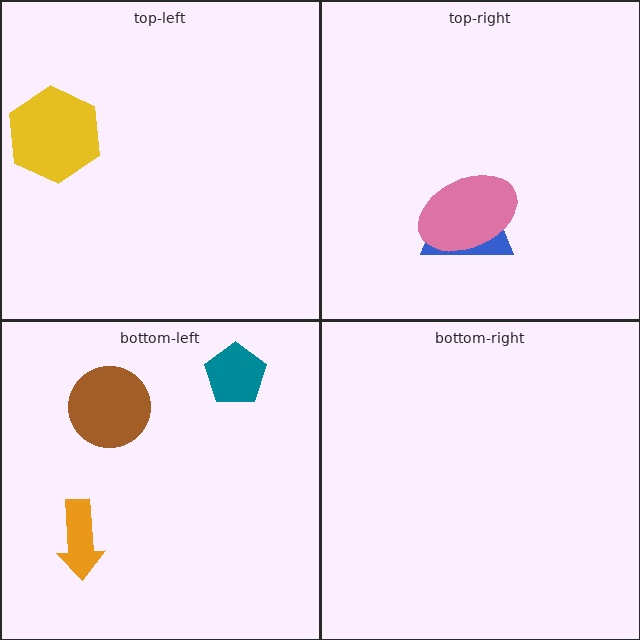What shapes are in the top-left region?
The yellow hexagon.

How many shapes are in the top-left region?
1.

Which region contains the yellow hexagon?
The top-left region.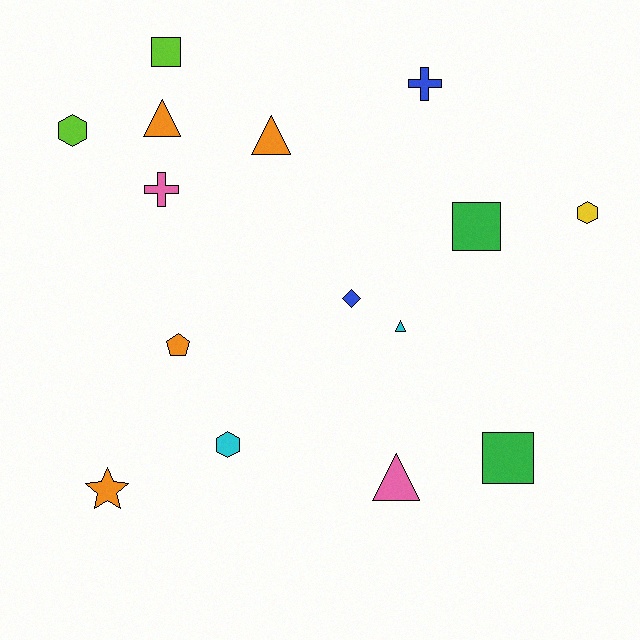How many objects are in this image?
There are 15 objects.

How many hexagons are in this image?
There are 3 hexagons.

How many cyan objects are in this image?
There are 2 cyan objects.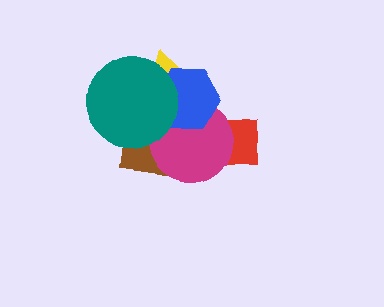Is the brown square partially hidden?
Yes, it is partially covered by another shape.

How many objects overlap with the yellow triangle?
4 objects overlap with the yellow triangle.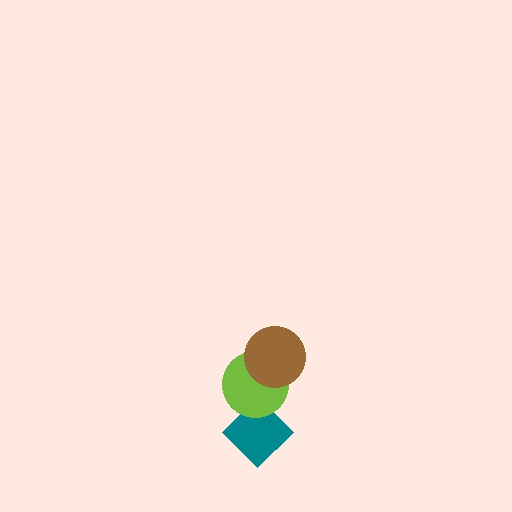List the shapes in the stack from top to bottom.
From top to bottom: the brown circle, the lime circle, the teal diamond.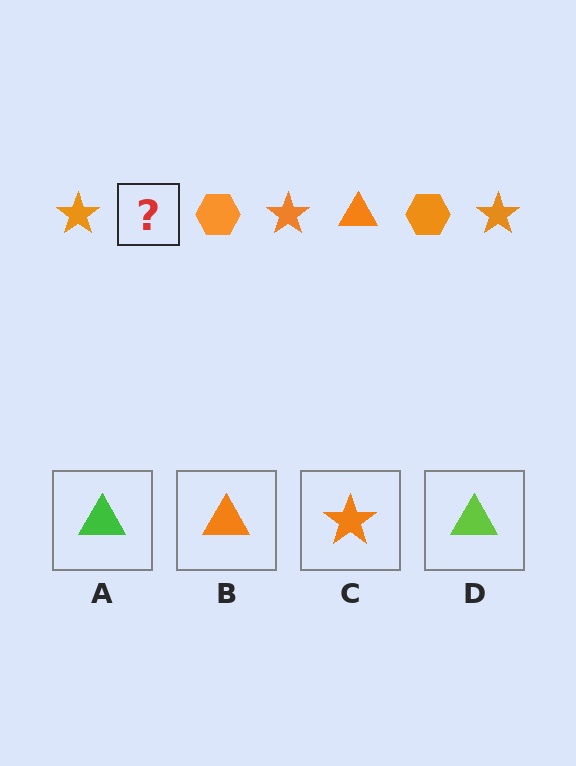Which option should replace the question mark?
Option B.